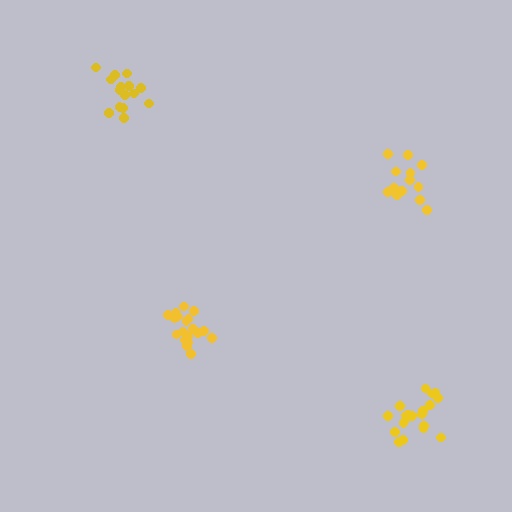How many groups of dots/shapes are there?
There are 4 groups.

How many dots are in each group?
Group 1: 20 dots, Group 2: 20 dots, Group 3: 16 dots, Group 4: 14 dots (70 total).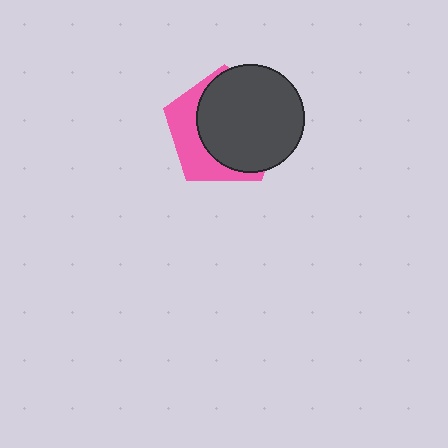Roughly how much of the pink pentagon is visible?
A small part of it is visible (roughly 35%).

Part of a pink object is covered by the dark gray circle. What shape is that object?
It is a pentagon.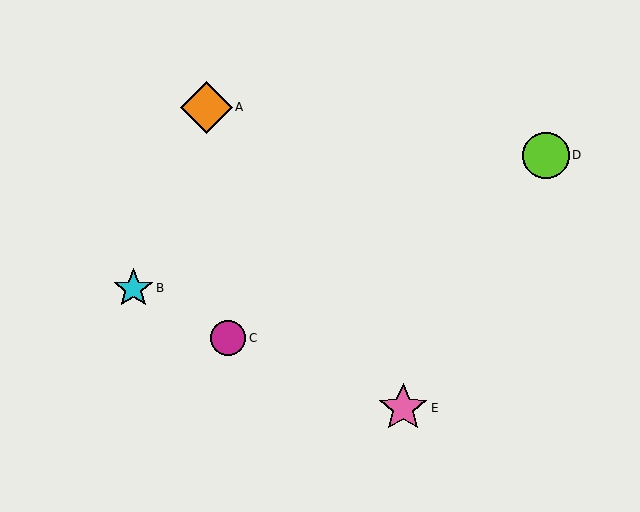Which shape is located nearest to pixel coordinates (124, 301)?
The cyan star (labeled B) at (133, 288) is nearest to that location.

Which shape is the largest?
The orange diamond (labeled A) is the largest.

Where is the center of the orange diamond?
The center of the orange diamond is at (206, 107).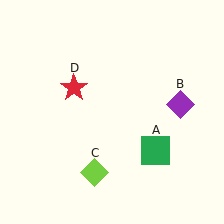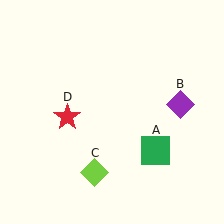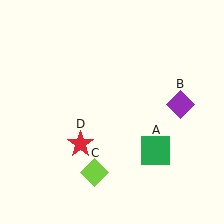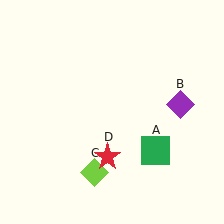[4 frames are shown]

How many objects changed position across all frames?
1 object changed position: red star (object D).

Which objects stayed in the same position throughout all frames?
Green square (object A) and purple diamond (object B) and lime diamond (object C) remained stationary.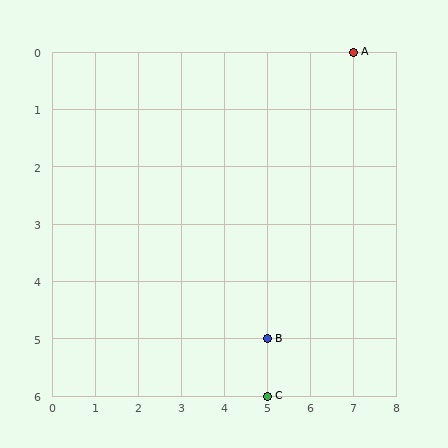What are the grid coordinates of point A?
Point A is at grid coordinates (7, 0).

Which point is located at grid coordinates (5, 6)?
Point C is at (5, 6).